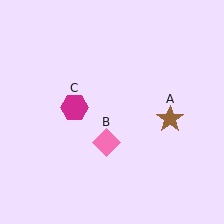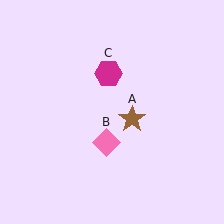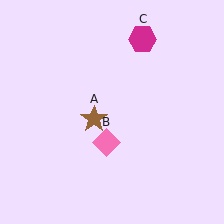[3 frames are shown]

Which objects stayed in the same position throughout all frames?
Pink diamond (object B) remained stationary.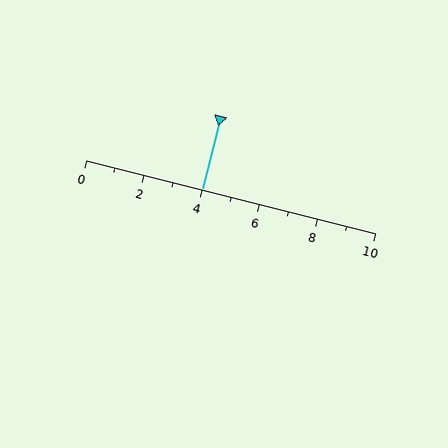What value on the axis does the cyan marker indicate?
The marker indicates approximately 4.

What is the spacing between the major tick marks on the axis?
The major ticks are spaced 2 apart.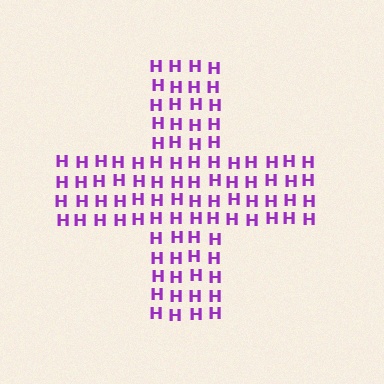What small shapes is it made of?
It is made of small letter H's.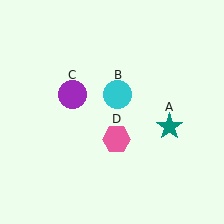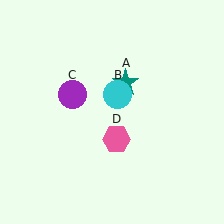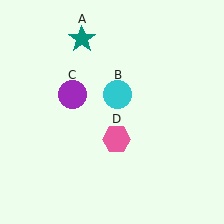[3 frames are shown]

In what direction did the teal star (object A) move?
The teal star (object A) moved up and to the left.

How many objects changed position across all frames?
1 object changed position: teal star (object A).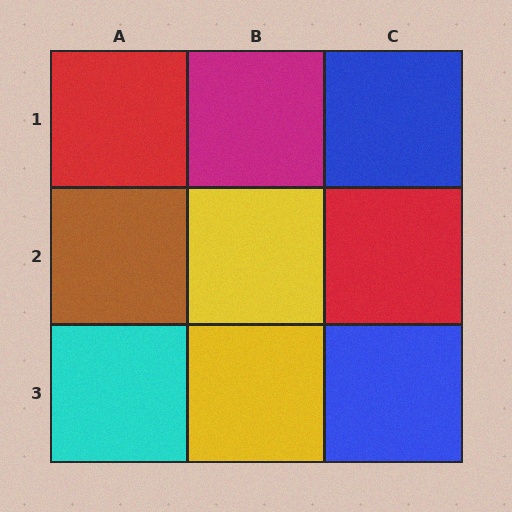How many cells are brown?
1 cell is brown.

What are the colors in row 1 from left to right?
Red, magenta, blue.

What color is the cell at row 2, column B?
Yellow.